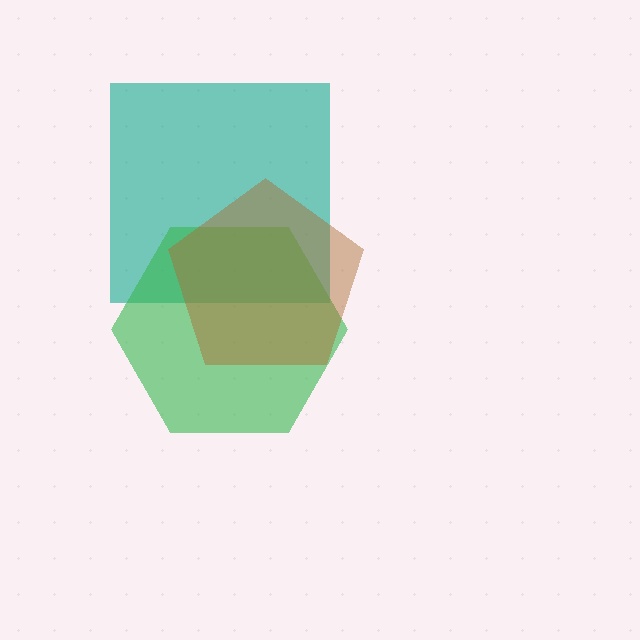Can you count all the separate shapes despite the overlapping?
Yes, there are 3 separate shapes.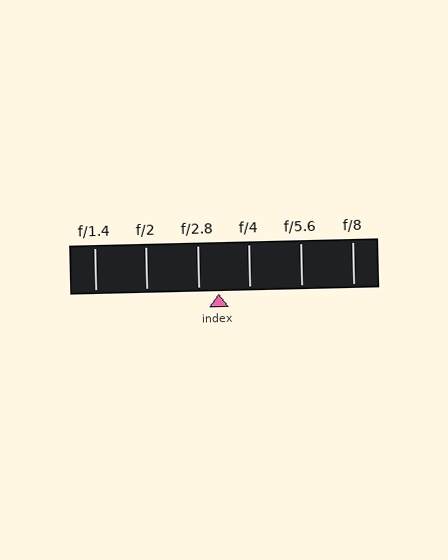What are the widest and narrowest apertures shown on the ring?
The widest aperture shown is f/1.4 and the narrowest is f/8.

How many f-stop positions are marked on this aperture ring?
There are 6 f-stop positions marked.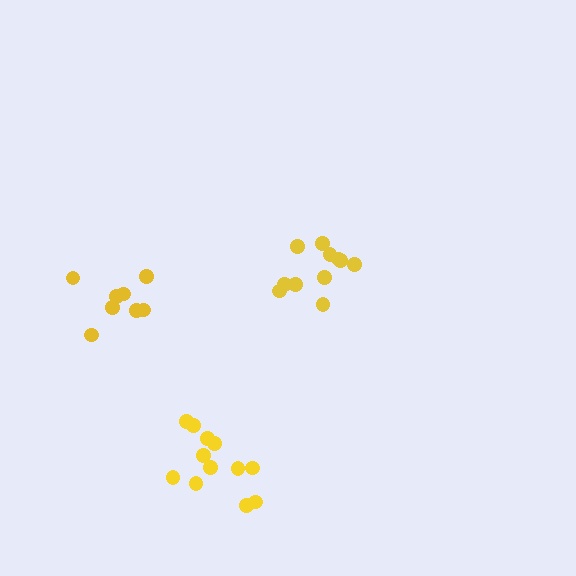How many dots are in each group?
Group 1: 12 dots, Group 2: 11 dots, Group 3: 8 dots (31 total).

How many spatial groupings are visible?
There are 3 spatial groupings.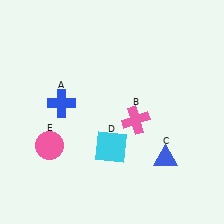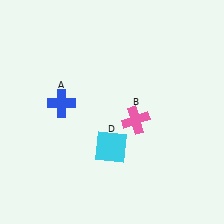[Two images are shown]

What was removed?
The pink circle (E), the blue triangle (C) were removed in Image 2.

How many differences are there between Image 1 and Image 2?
There are 2 differences between the two images.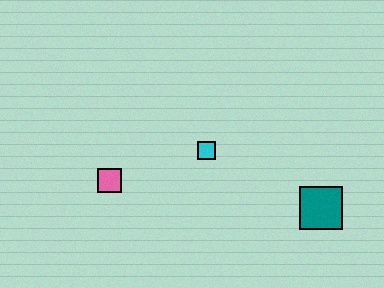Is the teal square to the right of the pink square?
Yes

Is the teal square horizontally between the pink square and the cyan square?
No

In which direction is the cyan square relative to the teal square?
The cyan square is to the left of the teal square.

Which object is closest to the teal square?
The cyan square is closest to the teal square.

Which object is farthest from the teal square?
The pink square is farthest from the teal square.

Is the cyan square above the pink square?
Yes